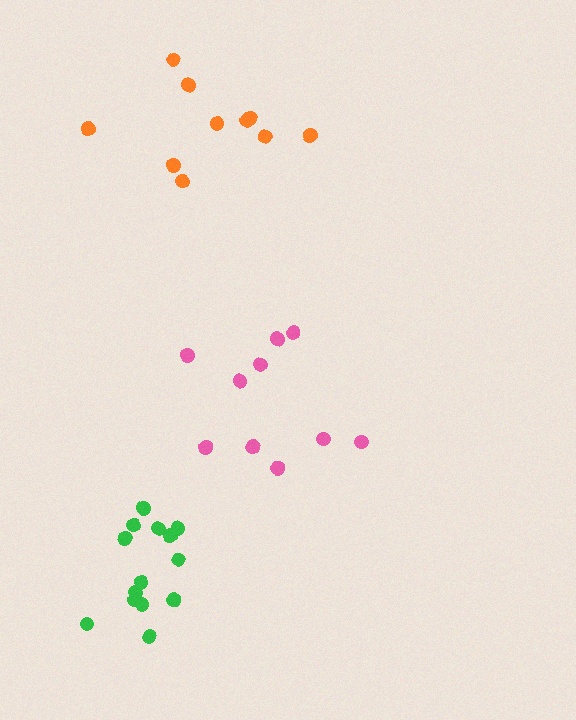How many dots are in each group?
Group 1: 10 dots, Group 2: 10 dots, Group 3: 14 dots (34 total).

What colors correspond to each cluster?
The clusters are colored: pink, orange, green.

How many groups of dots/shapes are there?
There are 3 groups.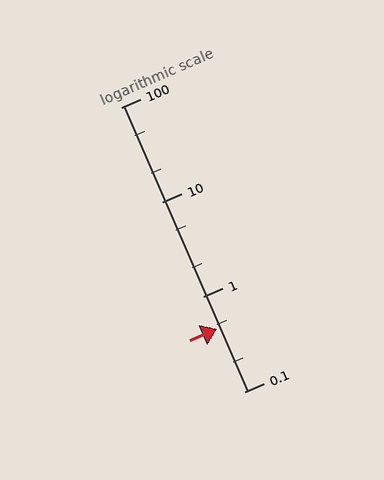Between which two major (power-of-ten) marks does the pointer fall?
The pointer is between 0.1 and 1.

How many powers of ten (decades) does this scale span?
The scale spans 3 decades, from 0.1 to 100.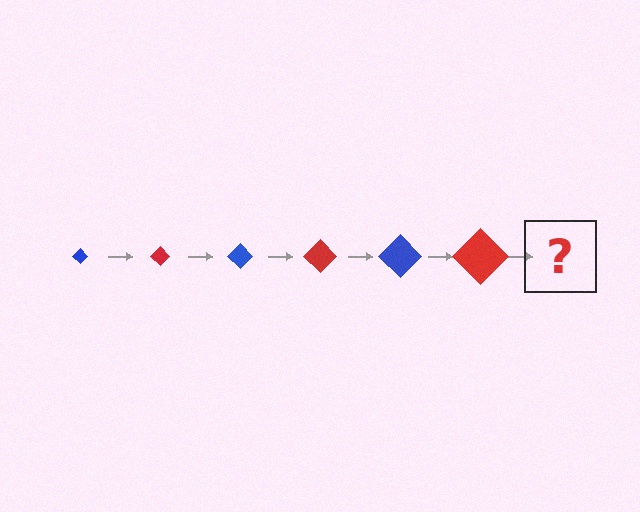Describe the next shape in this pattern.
It should be a blue diamond, larger than the previous one.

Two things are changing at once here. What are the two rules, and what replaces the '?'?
The two rules are that the diamond grows larger each step and the color cycles through blue and red. The '?' should be a blue diamond, larger than the previous one.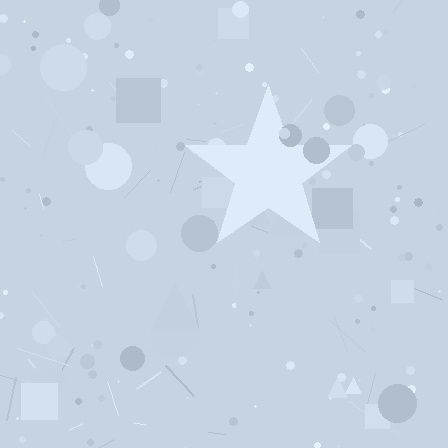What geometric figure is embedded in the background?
A star is embedded in the background.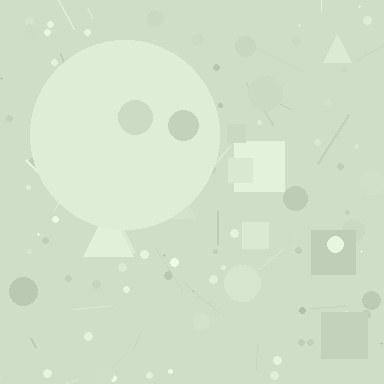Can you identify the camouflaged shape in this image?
The camouflaged shape is a circle.